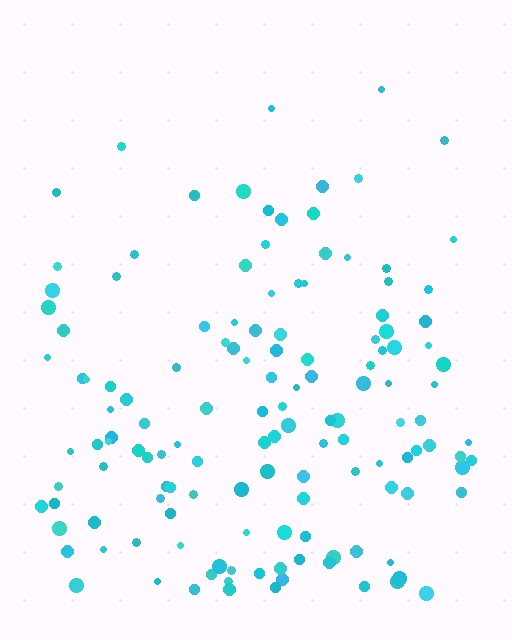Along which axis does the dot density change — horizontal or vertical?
Vertical.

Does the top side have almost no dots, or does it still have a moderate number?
Still a moderate number, just noticeably fewer than the bottom.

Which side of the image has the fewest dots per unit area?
The top.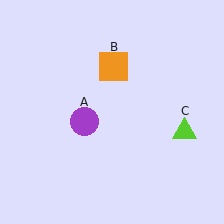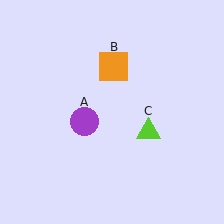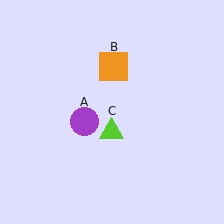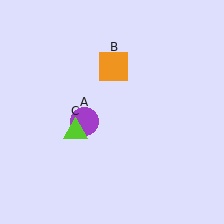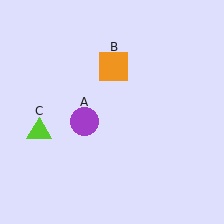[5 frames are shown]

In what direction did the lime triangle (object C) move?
The lime triangle (object C) moved left.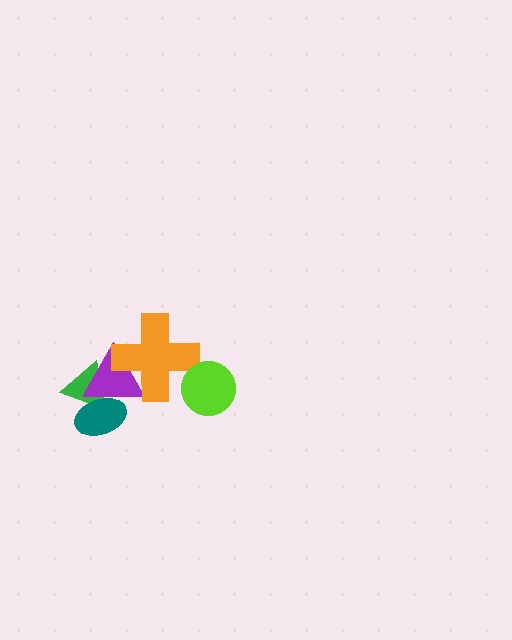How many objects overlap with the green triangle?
2 objects overlap with the green triangle.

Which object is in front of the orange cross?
The lime circle is in front of the orange cross.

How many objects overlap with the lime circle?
1 object overlaps with the lime circle.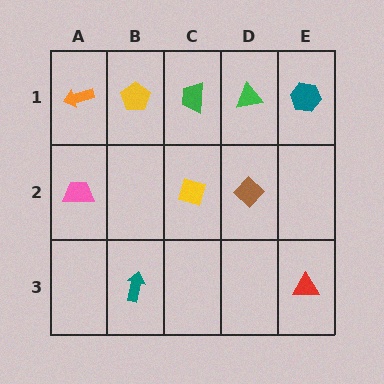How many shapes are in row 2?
3 shapes.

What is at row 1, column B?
A yellow pentagon.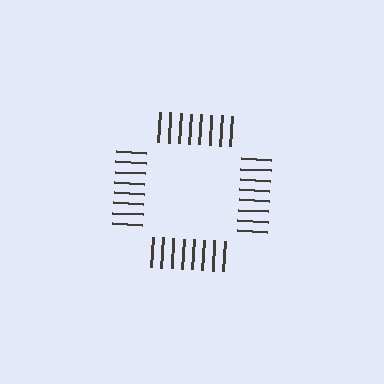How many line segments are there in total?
32 — 8 along each of the 4 edges.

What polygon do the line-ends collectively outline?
An illusory square — the line segments terminate on its edges but no continuous stroke is drawn.